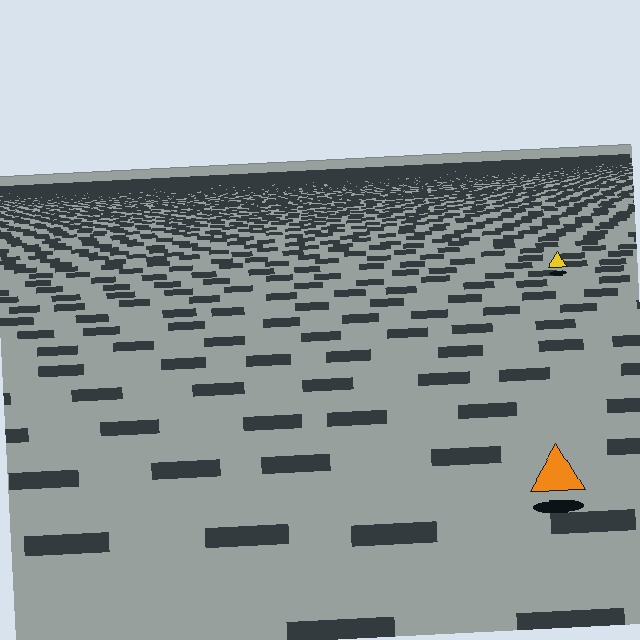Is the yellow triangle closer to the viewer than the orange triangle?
No. The orange triangle is closer — you can tell from the texture gradient: the ground texture is coarser near it.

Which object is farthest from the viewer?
The yellow triangle is farthest from the viewer. It appears smaller and the ground texture around it is denser.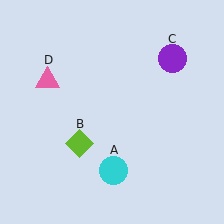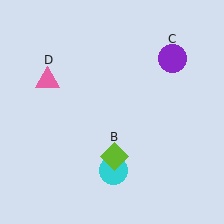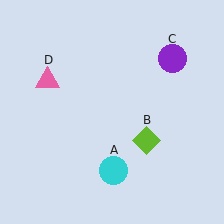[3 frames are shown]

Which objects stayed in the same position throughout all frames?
Cyan circle (object A) and purple circle (object C) and pink triangle (object D) remained stationary.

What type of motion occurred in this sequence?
The lime diamond (object B) rotated counterclockwise around the center of the scene.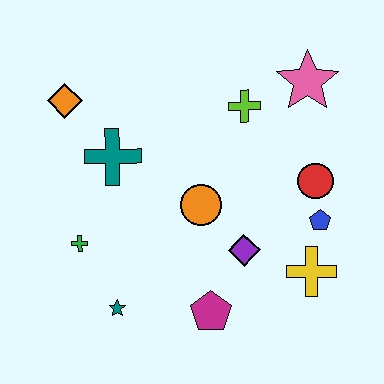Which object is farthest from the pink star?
The teal star is farthest from the pink star.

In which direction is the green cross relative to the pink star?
The green cross is to the left of the pink star.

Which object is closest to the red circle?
The blue pentagon is closest to the red circle.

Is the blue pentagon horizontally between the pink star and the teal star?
No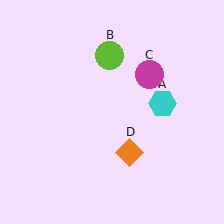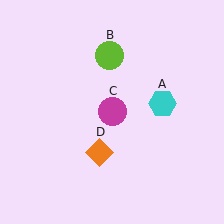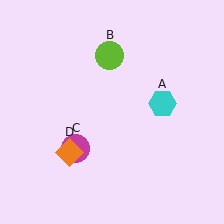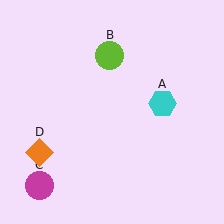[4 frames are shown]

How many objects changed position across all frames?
2 objects changed position: magenta circle (object C), orange diamond (object D).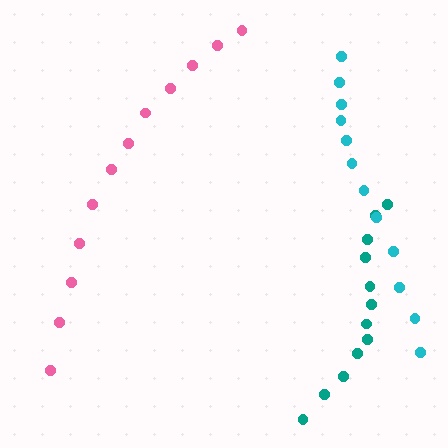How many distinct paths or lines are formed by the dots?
There are 3 distinct paths.